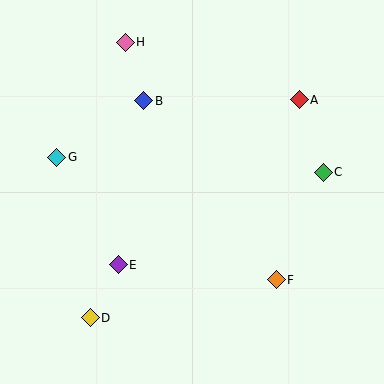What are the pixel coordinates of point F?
Point F is at (276, 280).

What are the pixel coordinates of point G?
Point G is at (57, 157).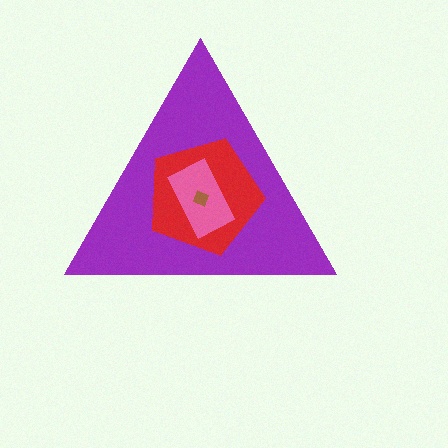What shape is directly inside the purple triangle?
The red pentagon.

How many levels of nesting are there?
4.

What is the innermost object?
The brown diamond.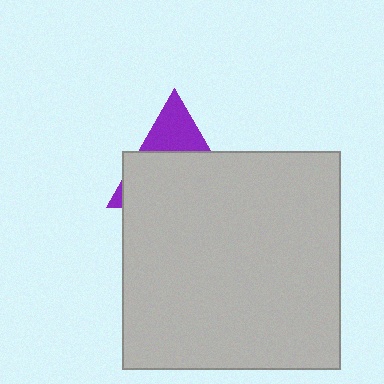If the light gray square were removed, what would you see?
You would see the complete purple triangle.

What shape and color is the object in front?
The object in front is a light gray square.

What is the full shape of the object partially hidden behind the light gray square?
The partially hidden object is a purple triangle.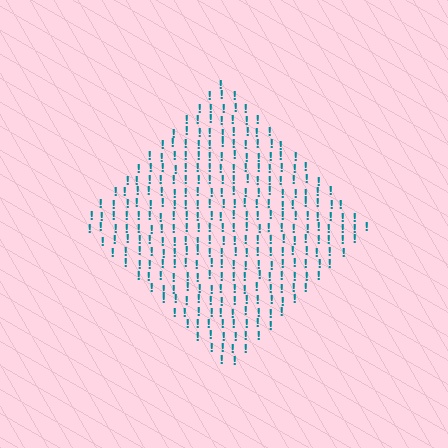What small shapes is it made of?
It is made of small exclamation marks.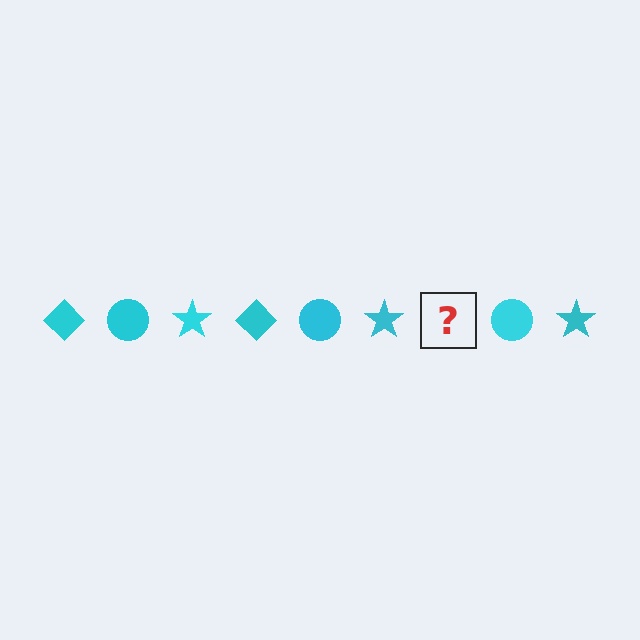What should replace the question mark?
The question mark should be replaced with a cyan diamond.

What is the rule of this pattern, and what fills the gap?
The rule is that the pattern cycles through diamond, circle, star shapes in cyan. The gap should be filled with a cyan diamond.